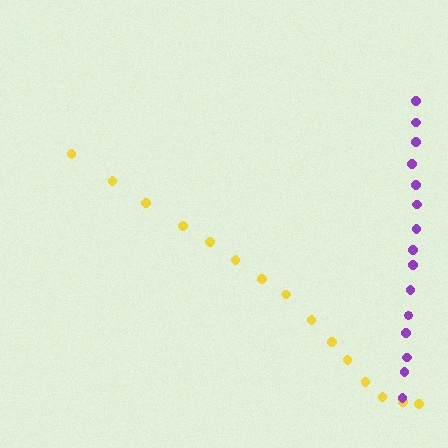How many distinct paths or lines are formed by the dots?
There are 2 distinct paths.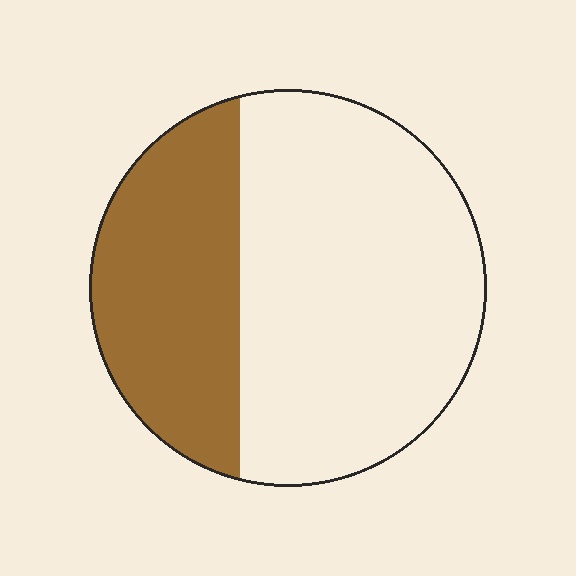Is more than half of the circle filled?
No.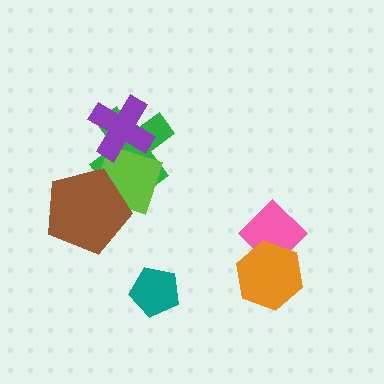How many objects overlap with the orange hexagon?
1 object overlaps with the orange hexagon.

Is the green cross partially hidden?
Yes, it is partially covered by another shape.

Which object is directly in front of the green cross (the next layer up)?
The lime square is directly in front of the green cross.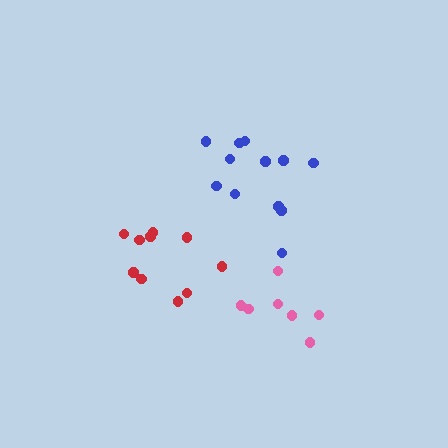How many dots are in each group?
Group 1: 10 dots, Group 2: 12 dots, Group 3: 7 dots (29 total).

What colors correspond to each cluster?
The clusters are colored: red, blue, pink.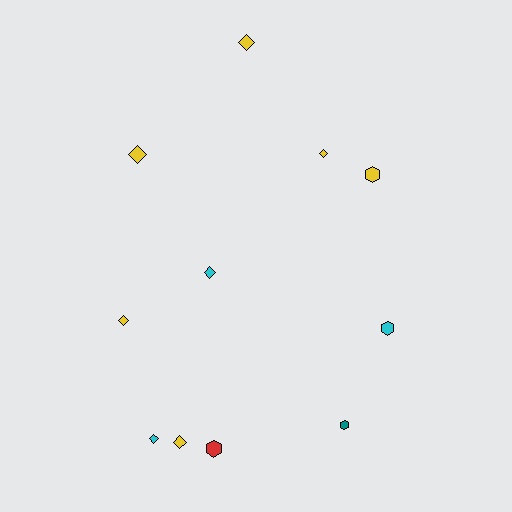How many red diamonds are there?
There are no red diamonds.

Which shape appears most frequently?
Diamond, with 7 objects.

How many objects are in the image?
There are 11 objects.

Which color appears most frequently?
Yellow, with 6 objects.